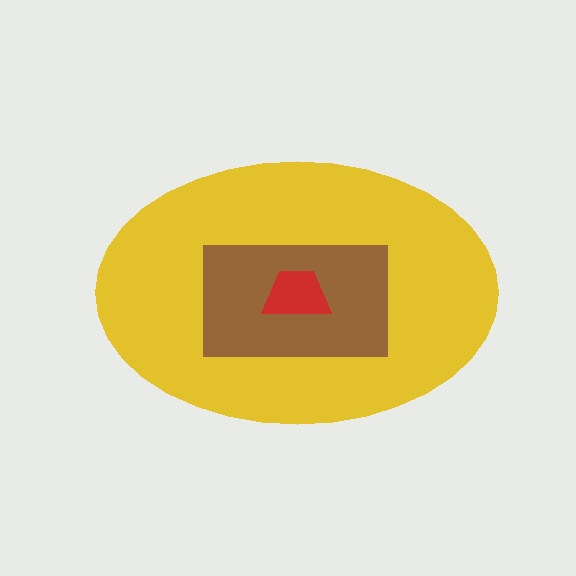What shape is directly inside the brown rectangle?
The red trapezoid.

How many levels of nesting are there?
3.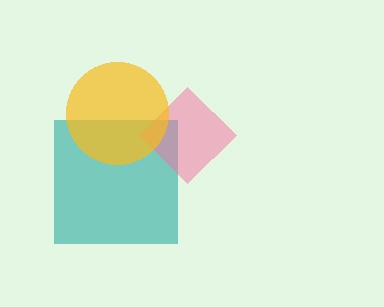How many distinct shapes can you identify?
There are 3 distinct shapes: a teal square, a pink diamond, a yellow circle.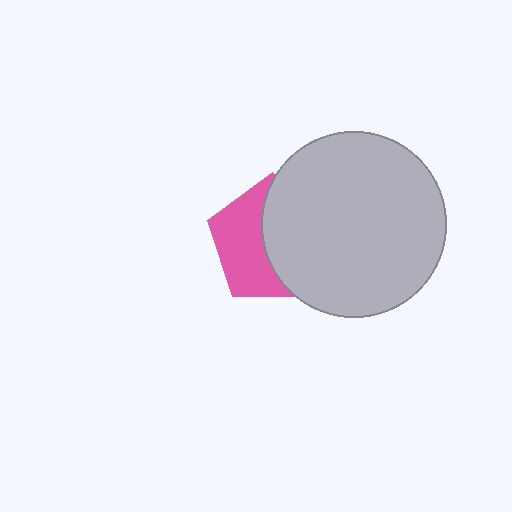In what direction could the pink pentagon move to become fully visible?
The pink pentagon could move left. That would shift it out from behind the light gray circle entirely.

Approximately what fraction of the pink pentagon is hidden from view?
Roughly 54% of the pink pentagon is hidden behind the light gray circle.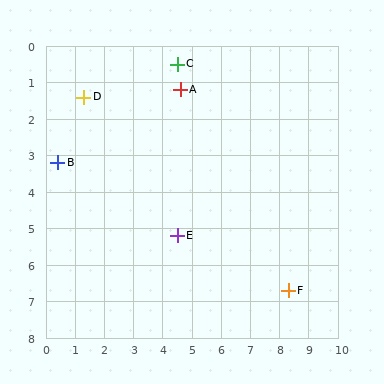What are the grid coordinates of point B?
Point B is at approximately (0.4, 3.2).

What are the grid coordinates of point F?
Point F is at approximately (8.3, 6.7).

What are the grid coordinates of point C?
Point C is at approximately (4.5, 0.5).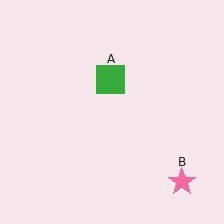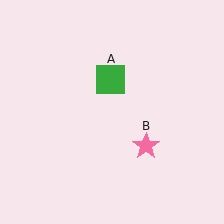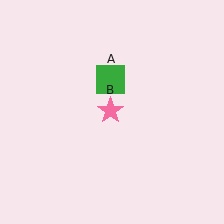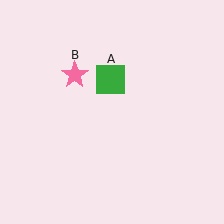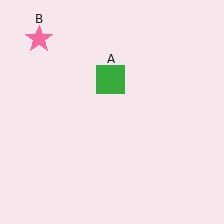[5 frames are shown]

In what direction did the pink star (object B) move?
The pink star (object B) moved up and to the left.